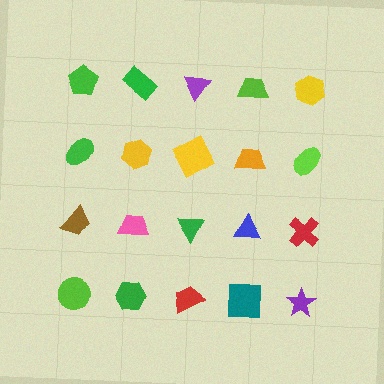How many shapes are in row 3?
5 shapes.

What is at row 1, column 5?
A yellow hexagon.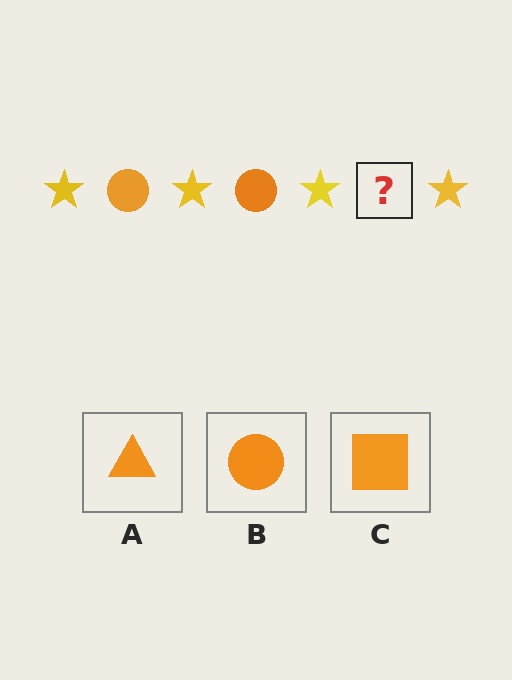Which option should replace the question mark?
Option B.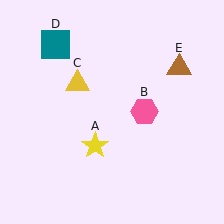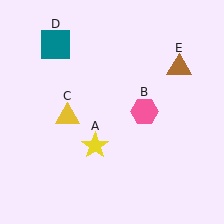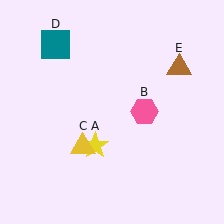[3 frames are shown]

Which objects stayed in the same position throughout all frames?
Yellow star (object A) and pink hexagon (object B) and teal square (object D) and brown triangle (object E) remained stationary.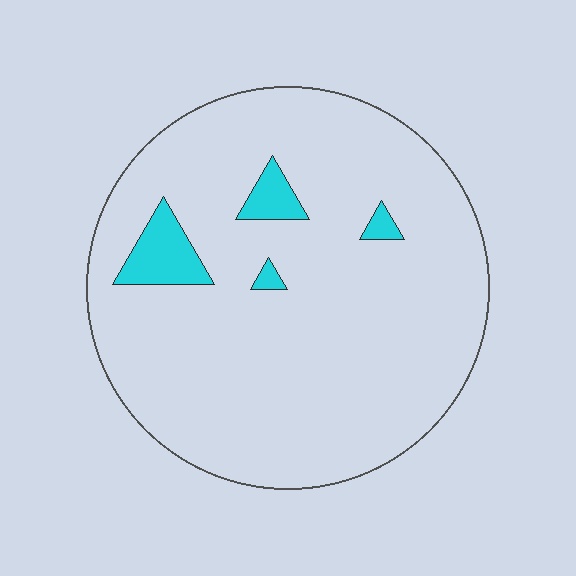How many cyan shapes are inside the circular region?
4.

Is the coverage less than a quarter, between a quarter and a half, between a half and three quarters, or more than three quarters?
Less than a quarter.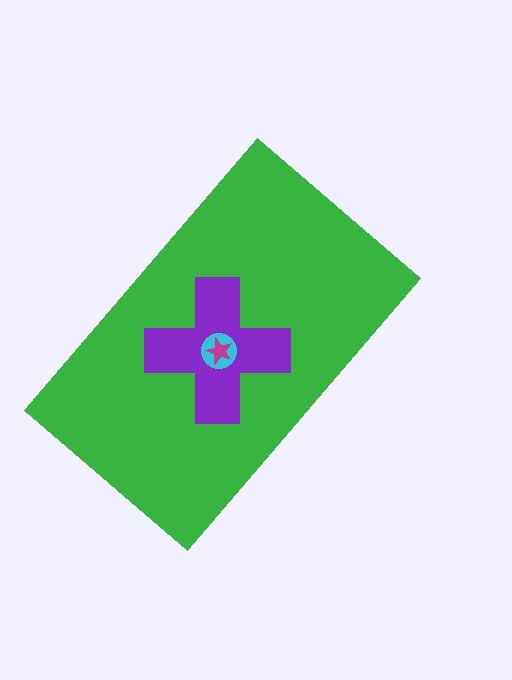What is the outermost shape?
The green rectangle.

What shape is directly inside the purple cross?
The cyan circle.